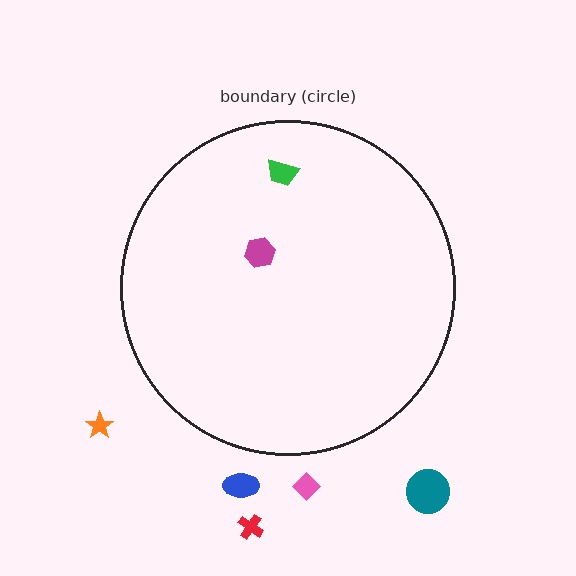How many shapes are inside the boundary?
2 inside, 5 outside.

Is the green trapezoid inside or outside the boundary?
Inside.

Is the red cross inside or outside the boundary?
Outside.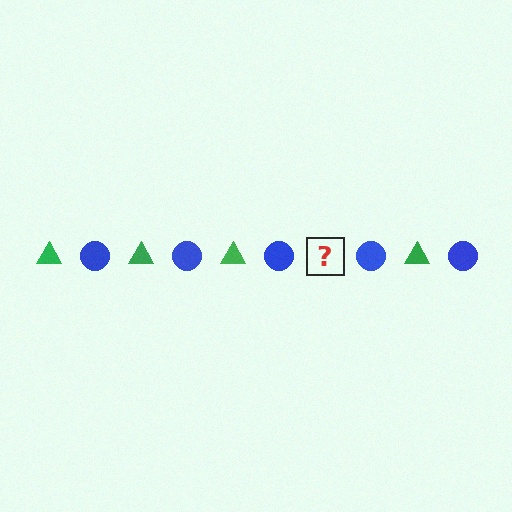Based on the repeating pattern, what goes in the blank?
The blank should be a green triangle.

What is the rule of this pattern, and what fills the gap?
The rule is that the pattern alternates between green triangle and blue circle. The gap should be filled with a green triangle.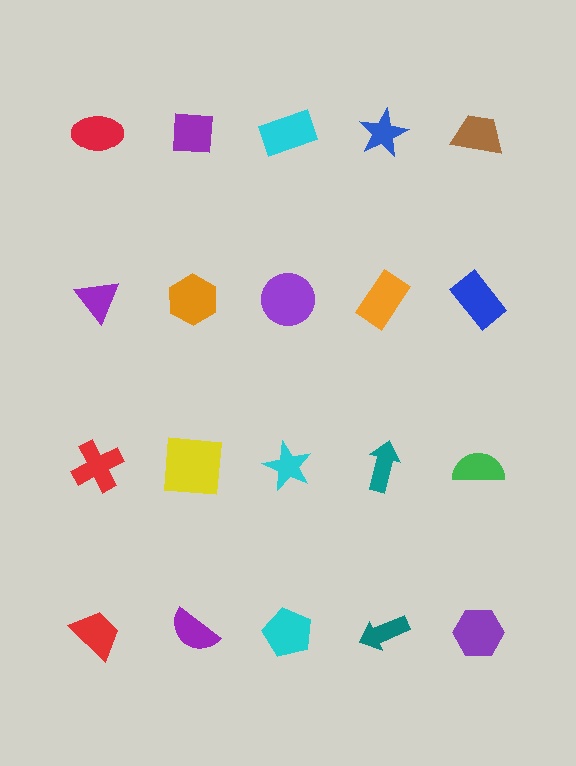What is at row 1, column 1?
A red ellipse.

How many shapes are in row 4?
5 shapes.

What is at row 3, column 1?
A red cross.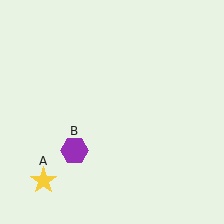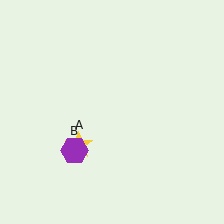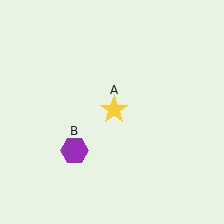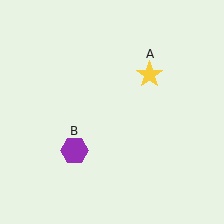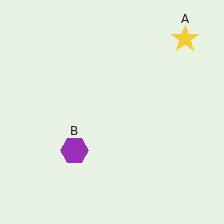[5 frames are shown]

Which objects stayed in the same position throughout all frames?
Purple hexagon (object B) remained stationary.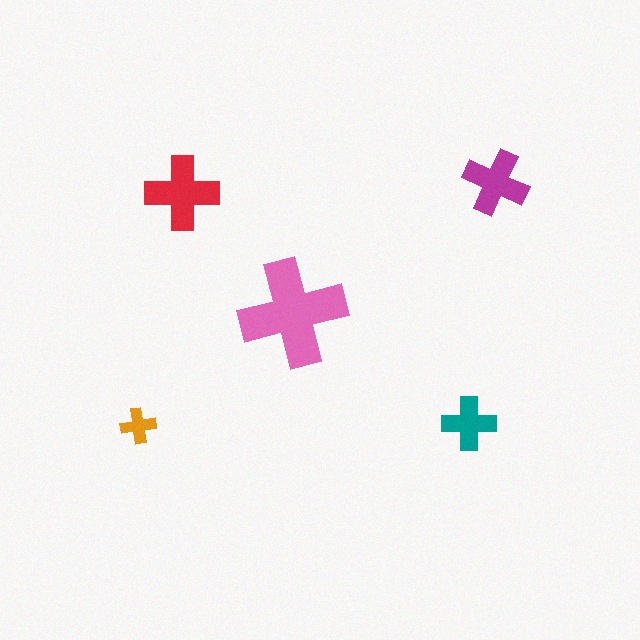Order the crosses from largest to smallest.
the pink one, the red one, the magenta one, the teal one, the orange one.